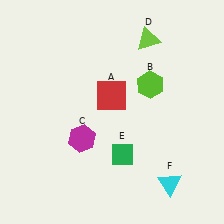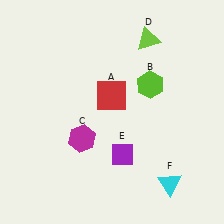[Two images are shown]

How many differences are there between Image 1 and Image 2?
There is 1 difference between the two images.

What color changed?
The diamond (E) changed from green in Image 1 to purple in Image 2.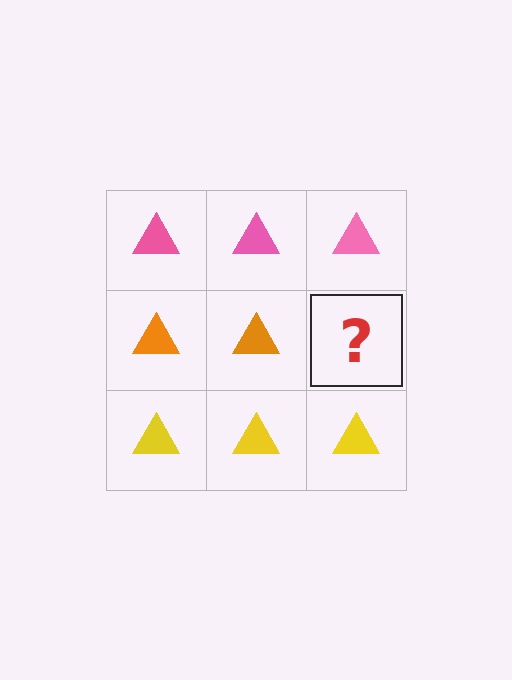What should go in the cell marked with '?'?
The missing cell should contain an orange triangle.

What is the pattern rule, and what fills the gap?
The rule is that each row has a consistent color. The gap should be filled with an orange triangle.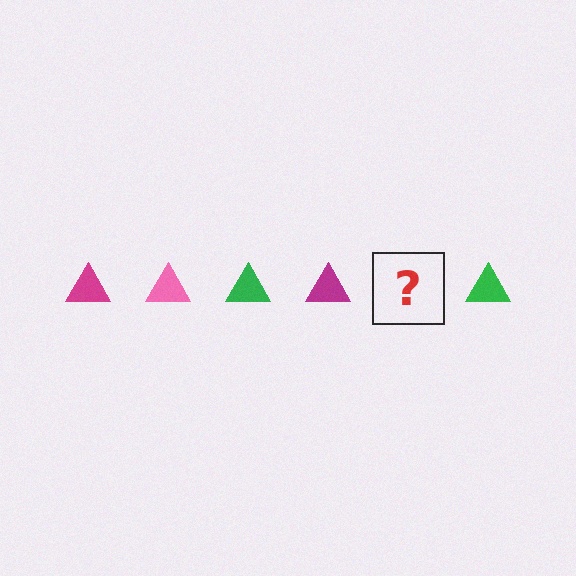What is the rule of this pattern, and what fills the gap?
The rule is that the pattern cycles through magenta, pink, green triangles. The gap should be filled with a pink triangle.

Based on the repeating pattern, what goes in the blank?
The blank should be a pink triangle.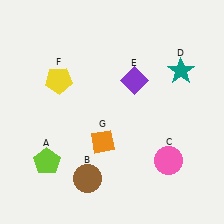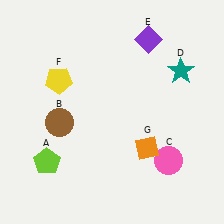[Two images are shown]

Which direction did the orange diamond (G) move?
The orange diamond (G) moved right.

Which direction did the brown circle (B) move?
The brown circle (B) moved up.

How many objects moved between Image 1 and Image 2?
3 objects moved between the two images.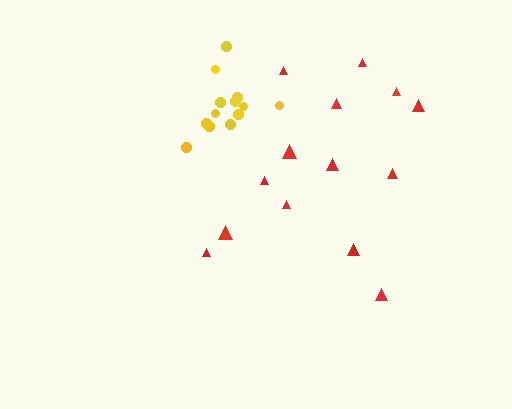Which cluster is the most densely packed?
Yellow.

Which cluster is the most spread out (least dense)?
Red.